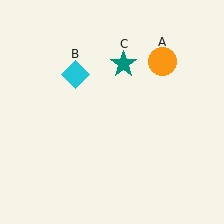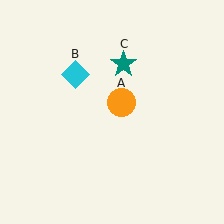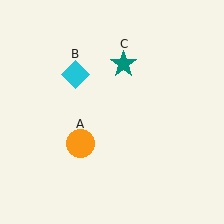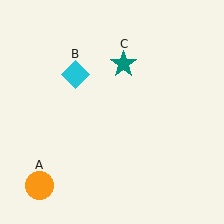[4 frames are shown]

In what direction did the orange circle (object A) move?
The orange circle (object A) moved down and to the left.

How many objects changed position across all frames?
1 object changed position: orange circle (object A).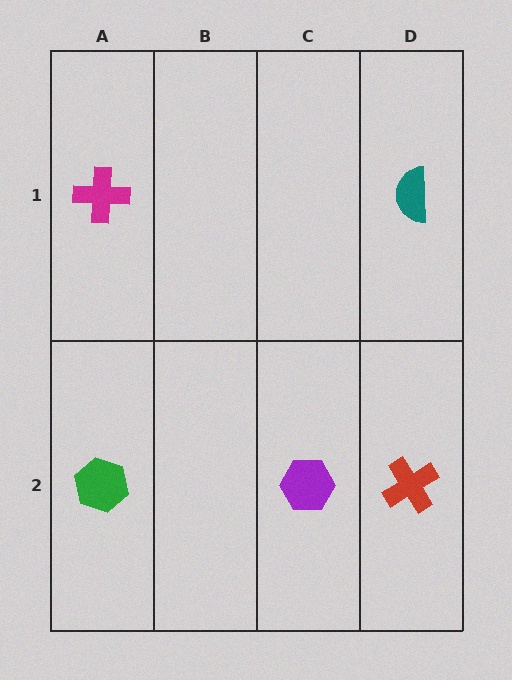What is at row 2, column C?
A purple hexagon.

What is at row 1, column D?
A teal semicircle.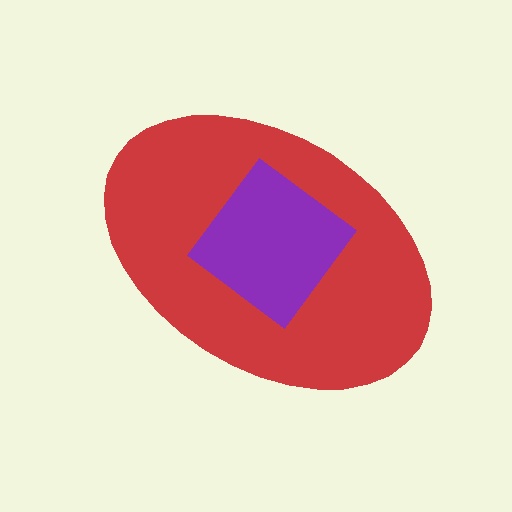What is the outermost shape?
The red ellipse.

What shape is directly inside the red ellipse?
The purple diamond.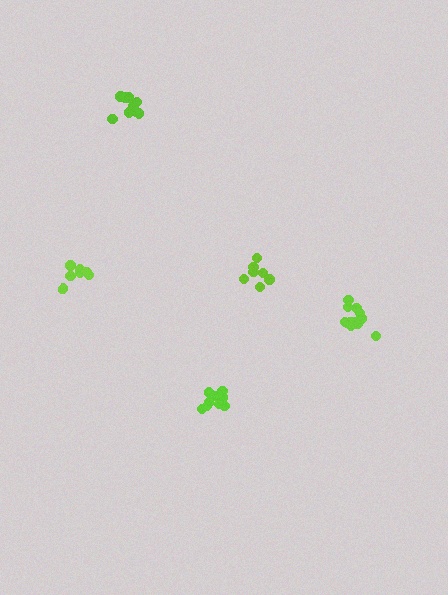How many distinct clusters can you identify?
There are 5 distinct clusters.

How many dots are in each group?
Group 1: 9 dots, Group 2: 7 dots, Group 3: 8 dots, Group 4: 9 dots, Group 5: 13 dots (46 total).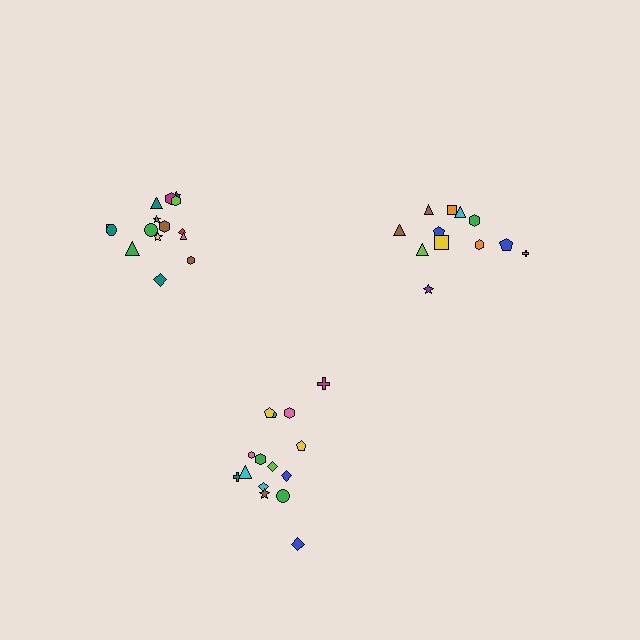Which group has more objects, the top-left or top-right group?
The top-left group.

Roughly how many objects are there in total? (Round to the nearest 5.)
Roughly 40 objects in total.